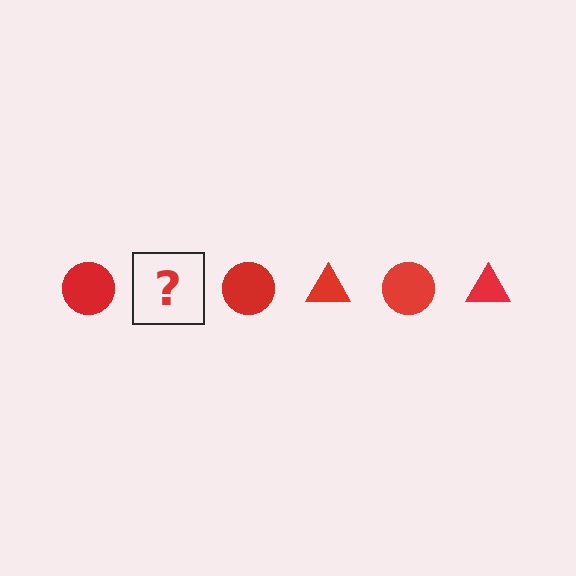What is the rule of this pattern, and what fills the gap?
The rule is that the pattern cycles through circle, triangle shapes in red. The gap should be filled with a red triangle.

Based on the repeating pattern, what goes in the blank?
The blank should be a red triangle.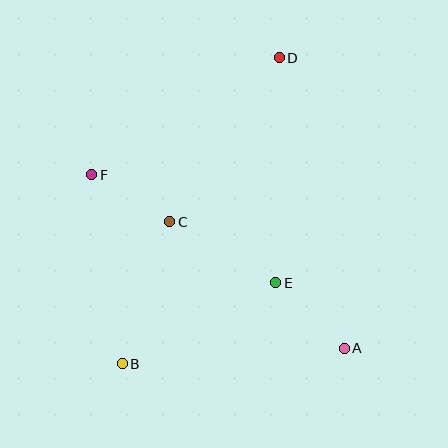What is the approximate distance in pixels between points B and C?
The distance between B and C is approximately 150 pixels.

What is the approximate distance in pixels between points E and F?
The distance between E and F is approximately 213 pixels.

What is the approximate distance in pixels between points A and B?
The distance between A and B is approximately 222 pixels.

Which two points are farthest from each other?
Points B and D are farthest from each other.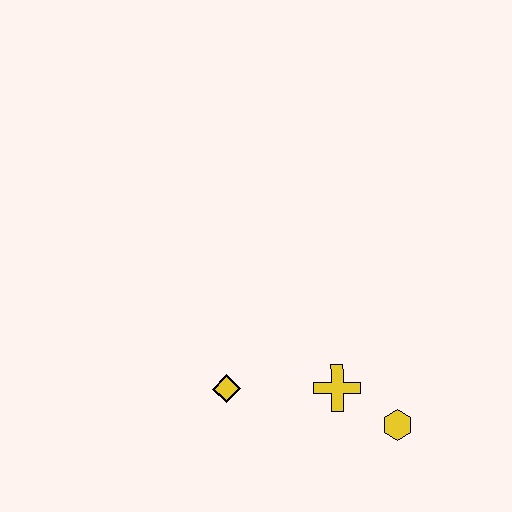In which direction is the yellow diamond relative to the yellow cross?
The yellow diamond is to the left of the yellow cross.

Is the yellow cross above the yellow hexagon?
Yes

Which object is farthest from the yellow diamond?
The yellow hexagon is farthest from the yellow diamond.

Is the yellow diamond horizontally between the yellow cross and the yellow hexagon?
No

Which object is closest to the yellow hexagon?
The yellow cross is closest to the yellow hexagon.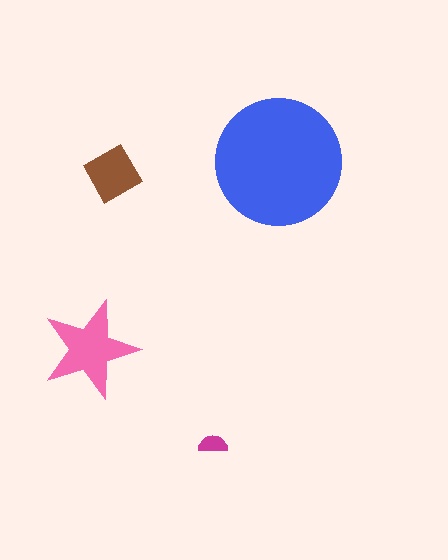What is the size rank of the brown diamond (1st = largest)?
3rd.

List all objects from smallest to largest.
The magenta semicircle, the brown diamond, the pink star, the blue circle.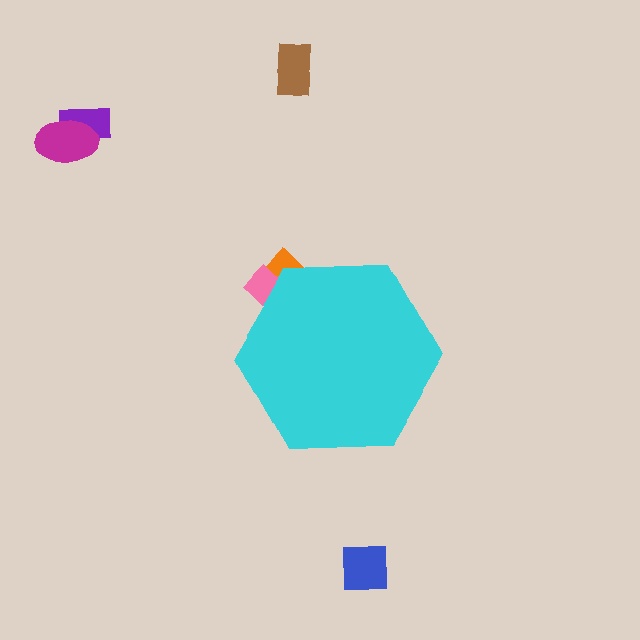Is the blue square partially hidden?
No, the blue square is fully visible.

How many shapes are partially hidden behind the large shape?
2 shapes are partially hidden.